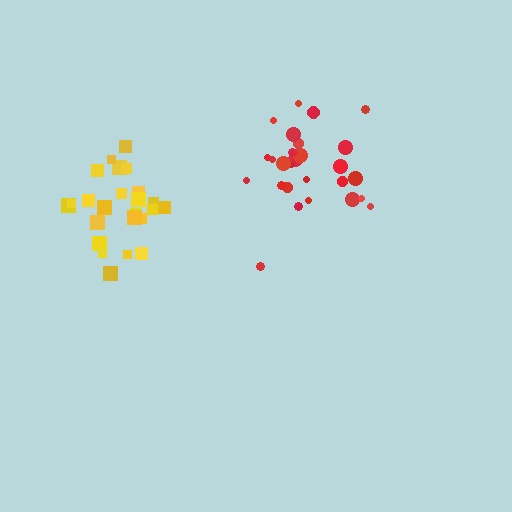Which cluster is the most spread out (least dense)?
Yellow.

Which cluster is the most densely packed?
Red.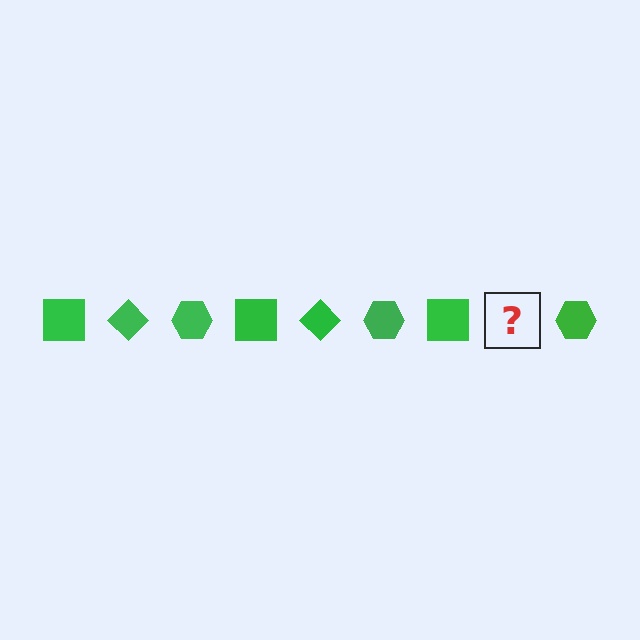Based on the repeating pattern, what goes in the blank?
The blank should be a green diamond.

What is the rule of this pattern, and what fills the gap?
The rule is that the pattern cycles through square, diamond, hexagon shapes in green. The gap should be filled with a green diamond.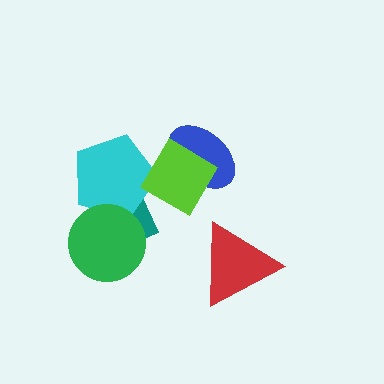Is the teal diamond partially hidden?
Yes, it is partially covered by another shape.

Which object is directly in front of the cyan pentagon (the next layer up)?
The lime diamond is directly in front of the cyan pentagon.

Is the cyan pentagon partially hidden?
Yes, it is partially covered by another shape.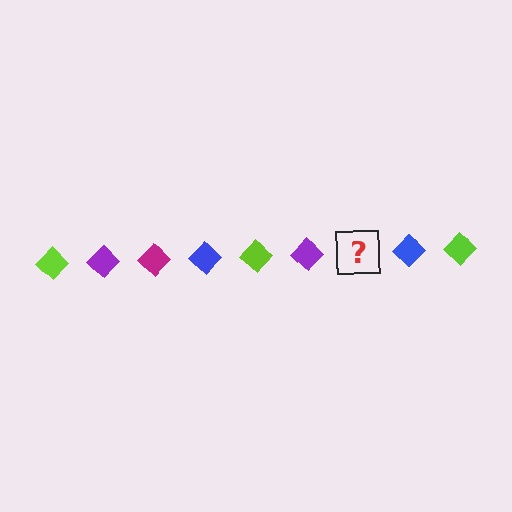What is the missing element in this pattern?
The missing element is a magenta diamond.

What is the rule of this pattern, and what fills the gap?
The rule is that the pattern cycles through lime, purple, magenta, blue diamonds. The gap should be filled with a magenta diamond.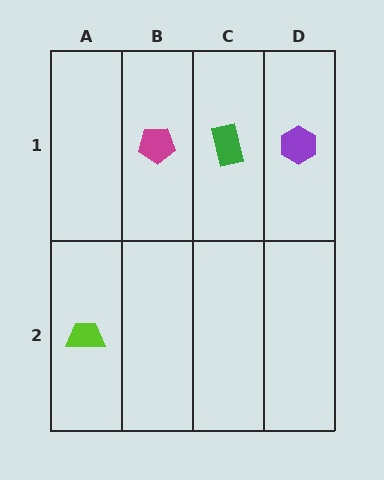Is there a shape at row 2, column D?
No, that cell is empty.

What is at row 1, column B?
A magenta pentagon.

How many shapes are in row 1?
3 shapes.